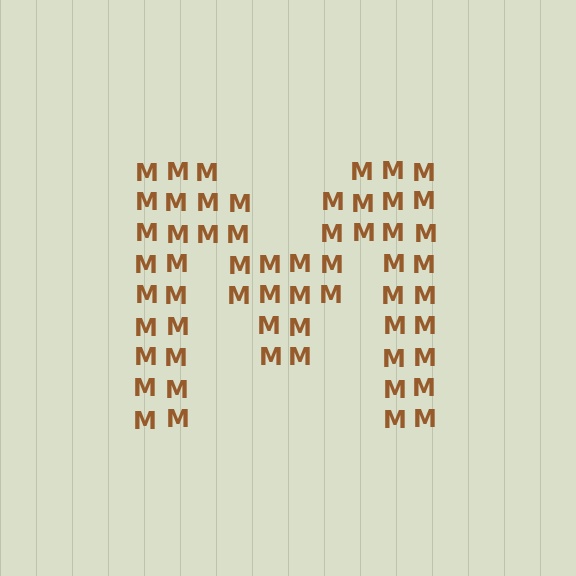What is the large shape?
The large shape is the letter M.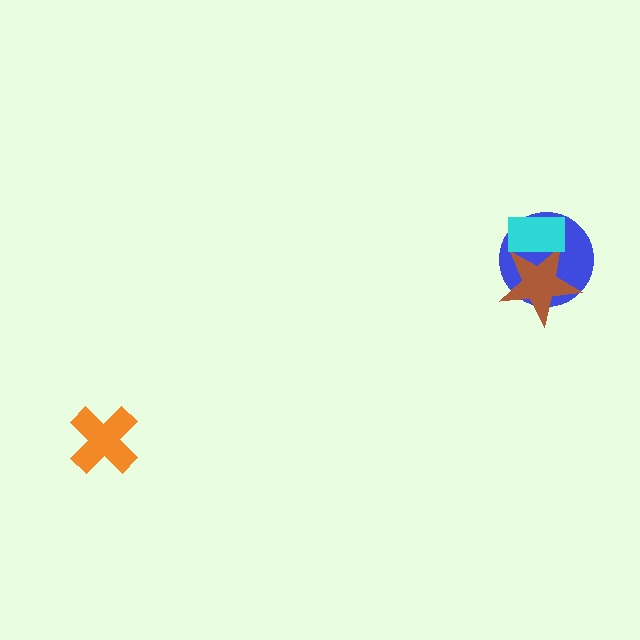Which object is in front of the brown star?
The cyan rectangle is in front of the brown star.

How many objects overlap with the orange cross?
0 objects overlap with the orange cross.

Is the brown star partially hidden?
Yes, it is partially covered by another shape.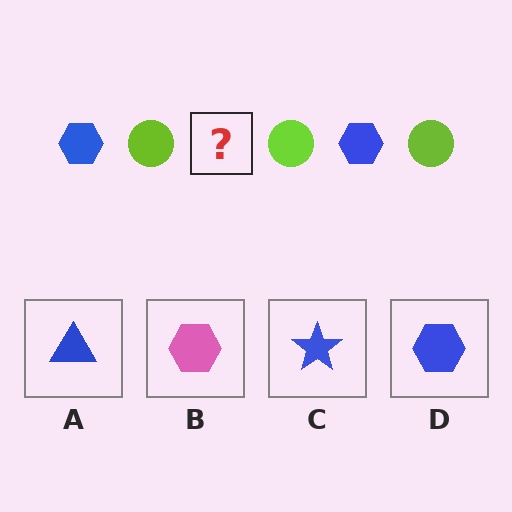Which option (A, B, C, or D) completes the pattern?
D.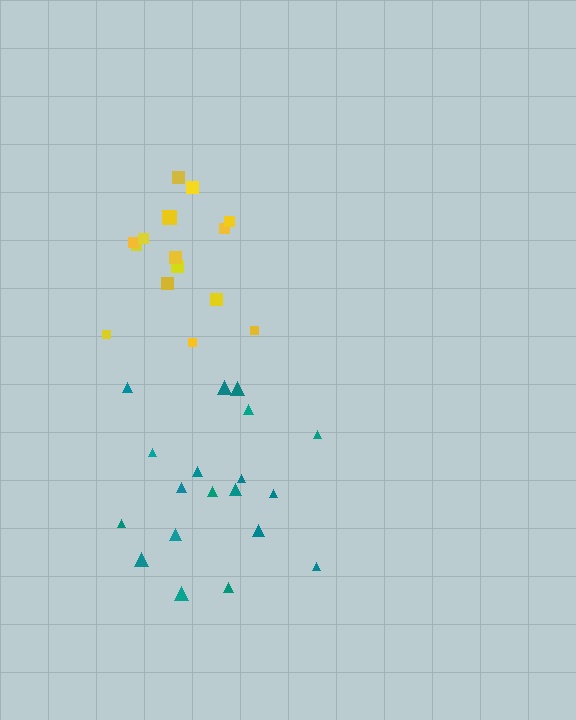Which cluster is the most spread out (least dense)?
Teal.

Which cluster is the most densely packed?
Yellow.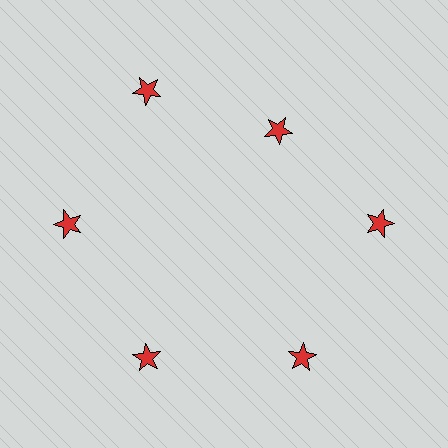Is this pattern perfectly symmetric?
No. The 6 red stars are arranged in a ring, but one element near the 1 o'clock position is pulled inward toward the center, breaking the 6-fold rotational symmetry.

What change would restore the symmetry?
The symmetry would be restored by moving it outward, back onto the ring so that all 6 stars sit at equal angles and equal distance from the center.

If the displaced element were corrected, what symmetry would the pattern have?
It would have 6-fold rotational symmetry — the pattern would map onto itself every 60 degrees.